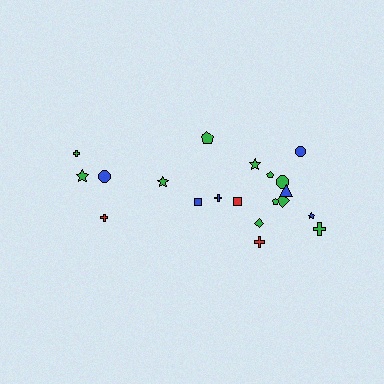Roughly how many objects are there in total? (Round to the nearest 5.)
Roughly 20 objects in total.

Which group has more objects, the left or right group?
The right group.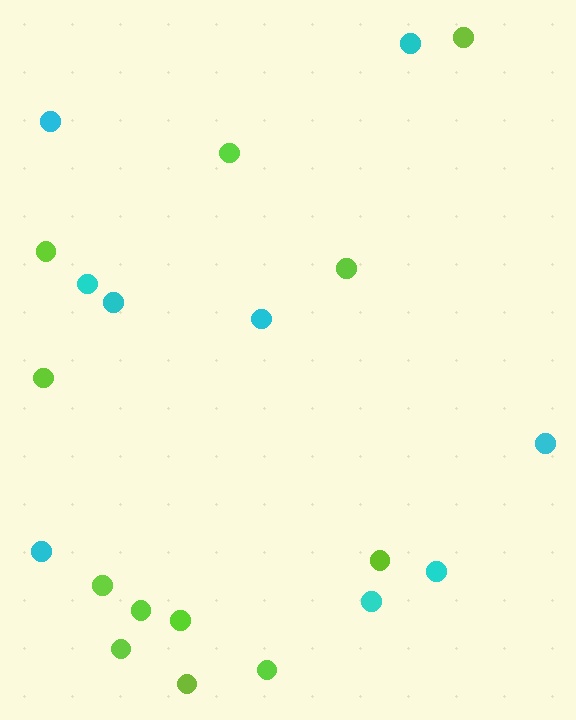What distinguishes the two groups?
There are 2 groups: one group of lime circles (12) and one group of cyan circles (9).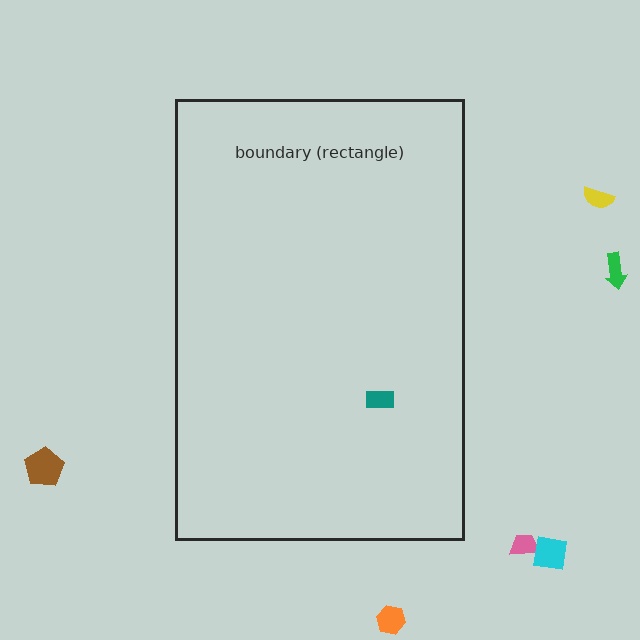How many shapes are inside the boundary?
1 inside, 6 outside.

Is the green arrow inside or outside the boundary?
Outside.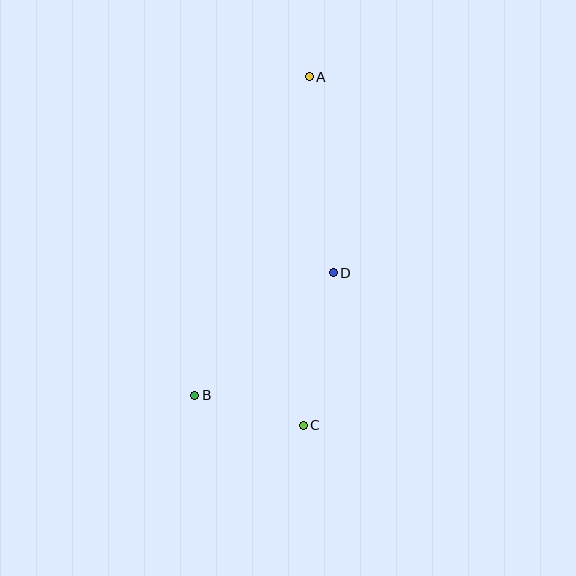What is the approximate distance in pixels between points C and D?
The distance between C and D is approximately 155 pixels.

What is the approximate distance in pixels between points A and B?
The distance between A and B is approximately 338 pixels.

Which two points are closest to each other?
Points B and C are closest to each other.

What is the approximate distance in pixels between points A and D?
The distance between A and D is approximately 197 pixels.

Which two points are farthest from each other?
Points A and C are farthest from each other.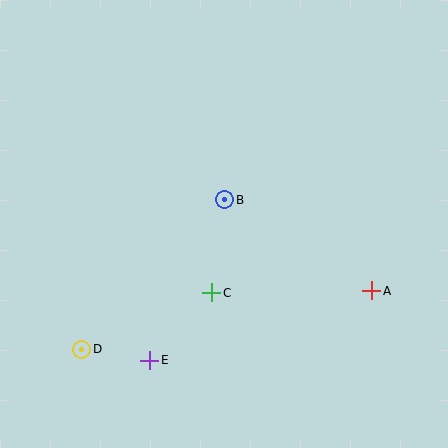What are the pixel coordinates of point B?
Point B is at (225, 200).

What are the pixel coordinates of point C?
Point C is at (212, 293).